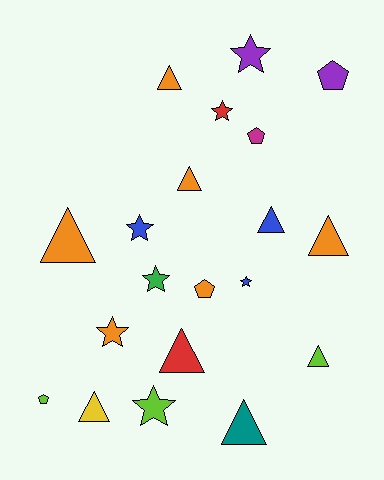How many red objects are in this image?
There are 2 red objects.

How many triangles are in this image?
There are 9 triangles.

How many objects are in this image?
There are 20 objects.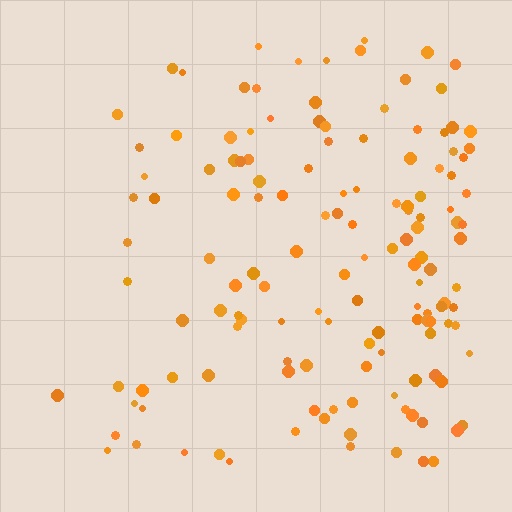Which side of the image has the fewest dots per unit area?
The left.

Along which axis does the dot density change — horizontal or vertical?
Horizontal.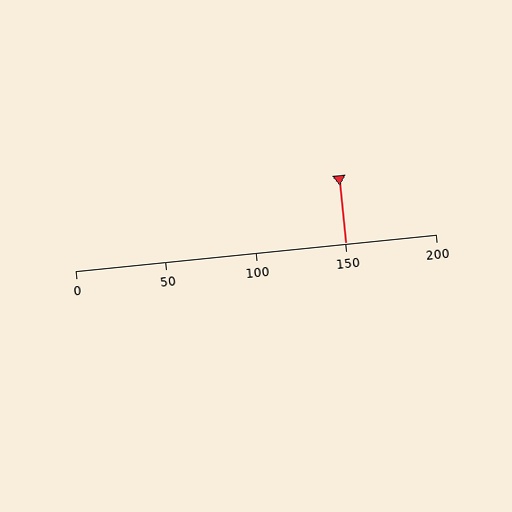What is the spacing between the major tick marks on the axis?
The major ticks are spaced 50 apart.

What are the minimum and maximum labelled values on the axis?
The axis runs from 0 to 200.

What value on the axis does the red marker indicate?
The marker indicates approximately 150.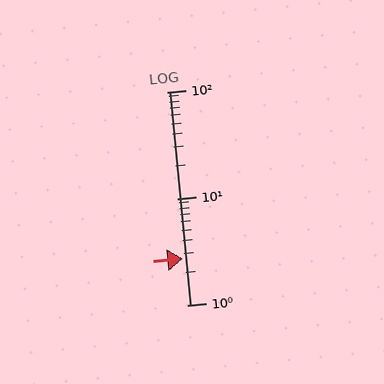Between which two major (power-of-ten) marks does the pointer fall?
The pointer is between 1 and 10.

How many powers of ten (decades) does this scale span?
The scale spans 2 decades, from 1 to 100.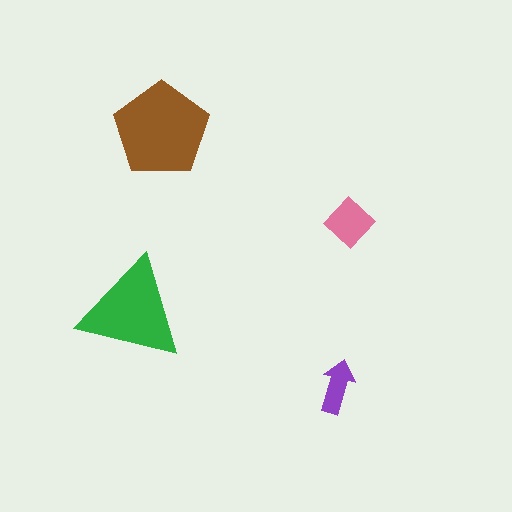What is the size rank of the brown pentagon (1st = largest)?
1st.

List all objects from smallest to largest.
The purple arrow, the pink diamond, the green triangle, the brown pentagon.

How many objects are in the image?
There are 4 objects in the image.